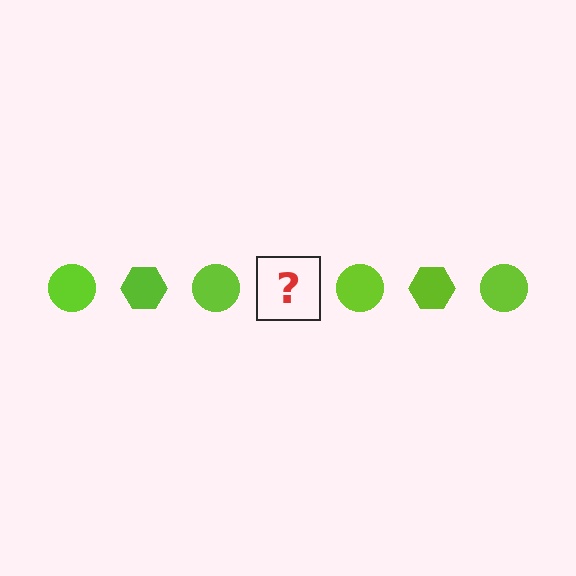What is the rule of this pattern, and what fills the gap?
The rule is that the pattern cycles through circle, hexagon shapes in lime. The gap should be filled with a lime hexagon.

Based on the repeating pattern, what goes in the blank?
The blank should be a lime hexagon.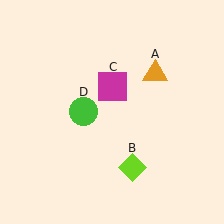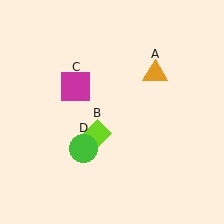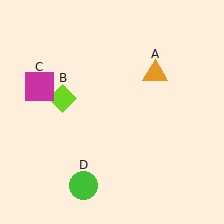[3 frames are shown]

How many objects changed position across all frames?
3 objects changed position: lime diamond (object B), magenta square (object C), green circle (object D).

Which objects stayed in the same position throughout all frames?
Orange triangle (object A) remained stationary.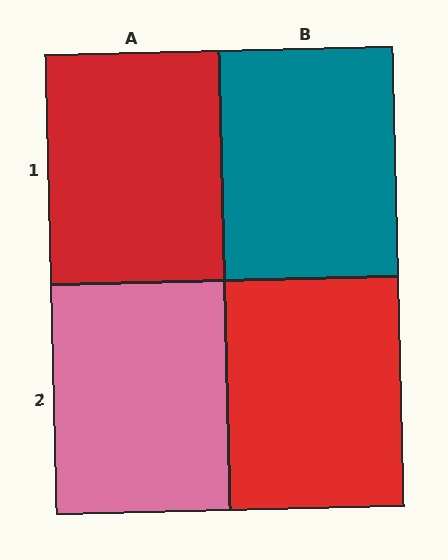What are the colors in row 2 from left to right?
Pink, red.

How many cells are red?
2 cells are red.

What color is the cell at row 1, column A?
Red.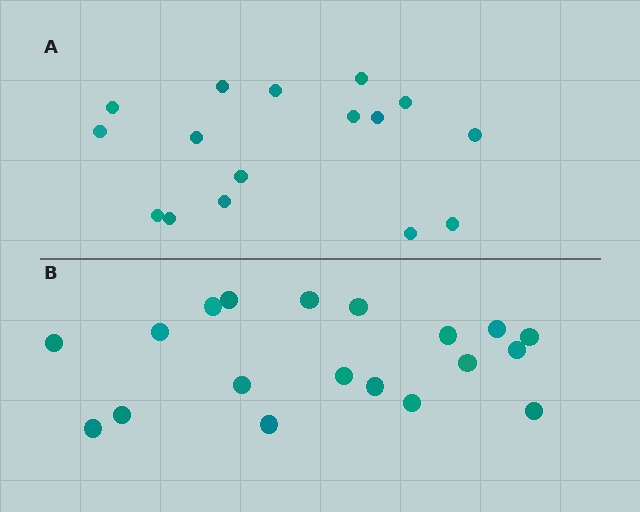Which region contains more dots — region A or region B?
Region B (the bottom region) has more dots.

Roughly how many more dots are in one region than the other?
Region B has just a few more — roughly 2 or 3 more dots than region A.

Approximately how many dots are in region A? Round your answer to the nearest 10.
About 20 dots. (The exact count is 16, which rounds to 20.)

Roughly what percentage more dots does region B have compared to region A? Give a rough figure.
About 20% more.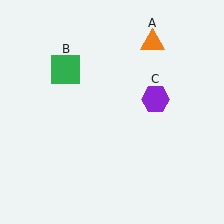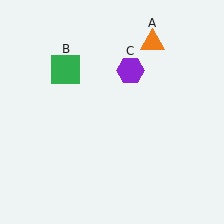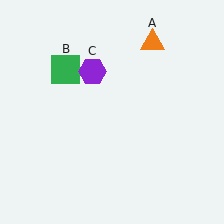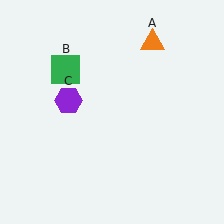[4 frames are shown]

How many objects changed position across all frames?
1 object changed position: purple hexagon (object C).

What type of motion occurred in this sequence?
The purple hexagon (object C) rotated counterclockwise around the center of the scene.